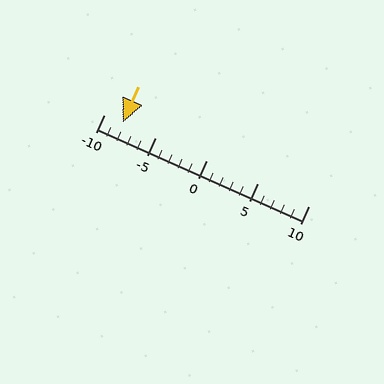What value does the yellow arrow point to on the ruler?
The yellow arrow points to approximately -8.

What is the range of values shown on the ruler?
The ruler shows values from -10 to 10.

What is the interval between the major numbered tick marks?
The major tick marks are spaced 5 units apart.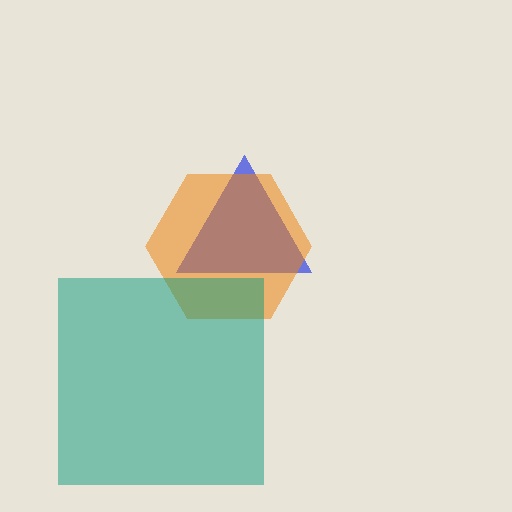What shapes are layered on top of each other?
The layered shapes are: a blue triangle, an orange hexagon, a teal square.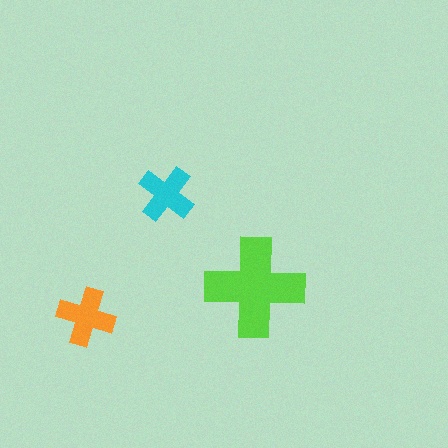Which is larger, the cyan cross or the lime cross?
The lime one.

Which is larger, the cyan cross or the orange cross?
The orange one.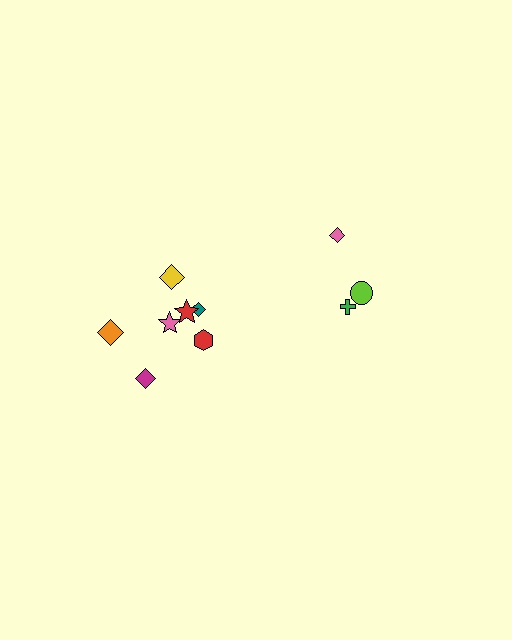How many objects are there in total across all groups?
There are 10 objects.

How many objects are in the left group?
There are 7 objects.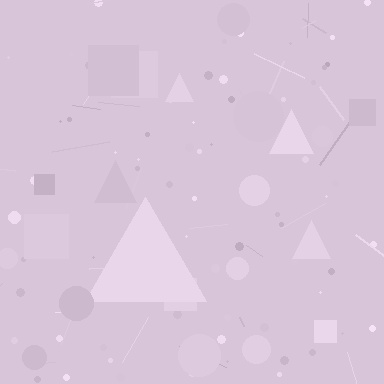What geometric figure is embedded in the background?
A triangle is embedded in the background.